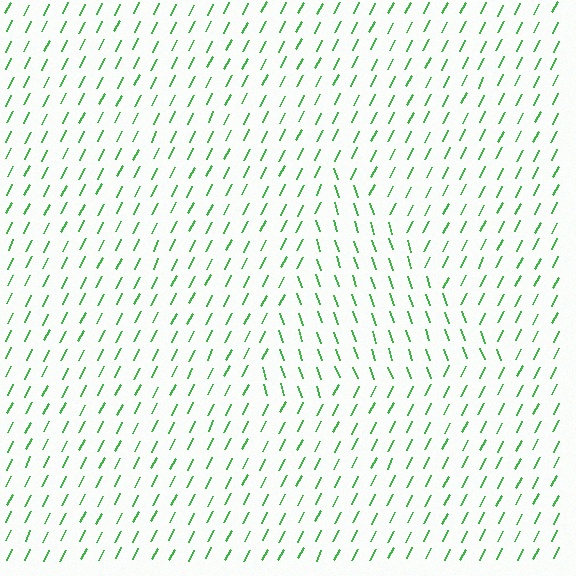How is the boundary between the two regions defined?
The boundary is defined purely by a change in line orientation (approximately 45 degrees difference). All lines are the same color and thickness.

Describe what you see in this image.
The image is filled with small green line segments. A triangle region in the image has lines oriented differently from the surrounding lines, creating a visible texture boundary.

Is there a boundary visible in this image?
Yes, there is a texture boundary formed by a change in line orientation.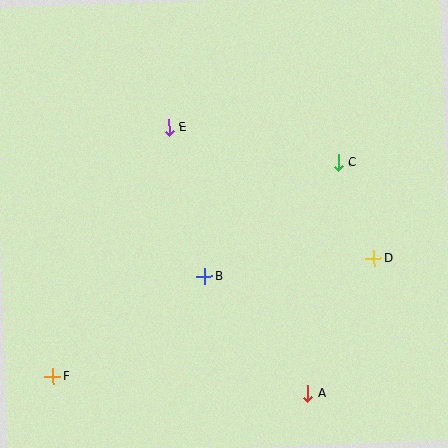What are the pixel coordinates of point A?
Point A is at (308, 393).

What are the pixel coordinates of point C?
Point C is at (338, 163).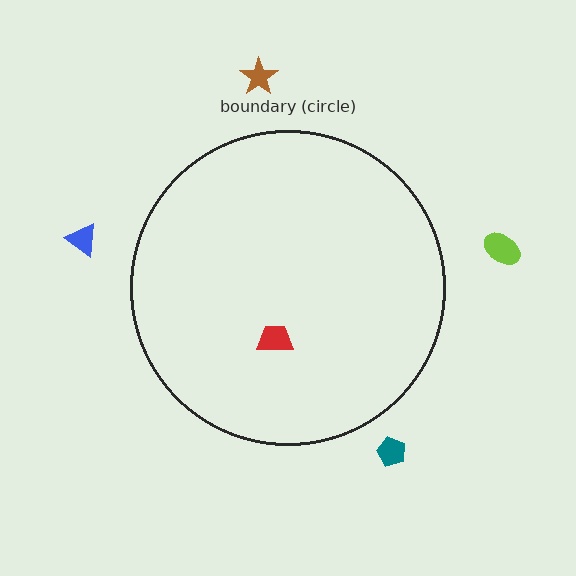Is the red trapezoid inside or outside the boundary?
Inside.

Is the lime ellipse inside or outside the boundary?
Outside.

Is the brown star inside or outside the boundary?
Outside.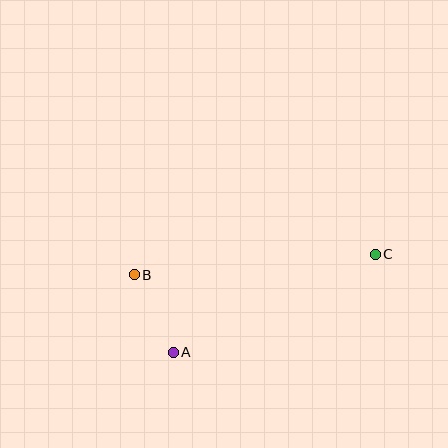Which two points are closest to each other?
Points A and B are closest to each other.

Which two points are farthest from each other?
Points B and C are farthest from each other.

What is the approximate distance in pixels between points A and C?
The distance between A and C is approximately 224 pixels.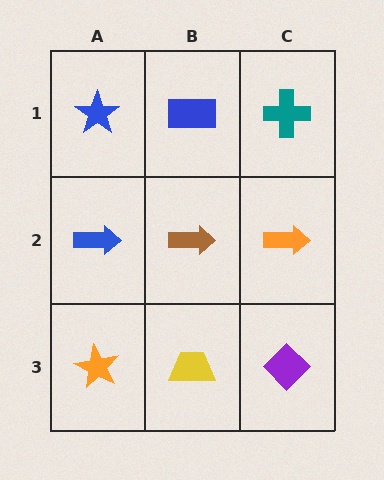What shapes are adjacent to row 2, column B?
A blue rectangle (row 1, column B), a yellow trapezoid (row 3, column B), a blue arrow (row 2, column A), an orange arrow (row 2, column C).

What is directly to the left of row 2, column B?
A blue arrow.